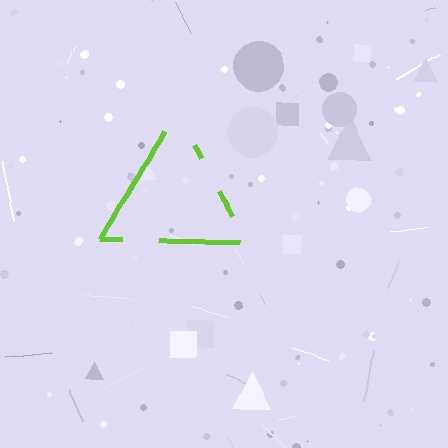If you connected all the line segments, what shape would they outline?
They would outline a triangle.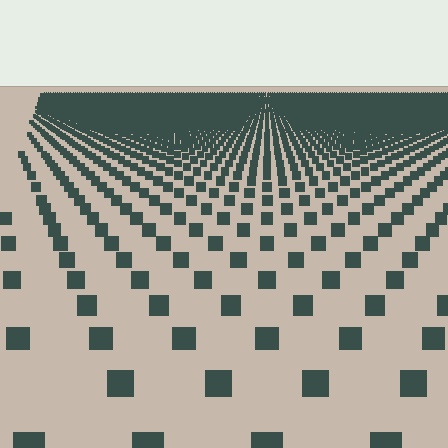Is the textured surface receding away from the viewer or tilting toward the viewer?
The surface is receding away from the viewer. Texture elements get smaller and denser toward the top.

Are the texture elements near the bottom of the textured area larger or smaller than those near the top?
Larger. Near the bottom, elements are closer to the viewer and appear at a bigger on-screen size.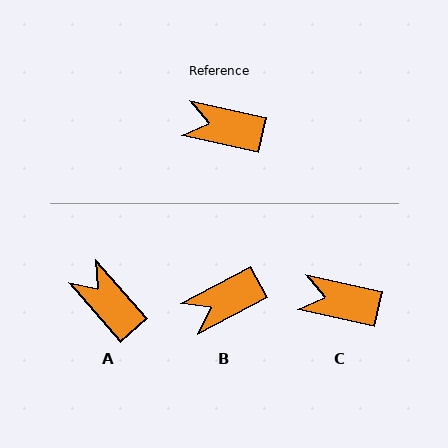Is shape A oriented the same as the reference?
No, it is off by about 37 degrees.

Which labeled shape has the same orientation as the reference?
C.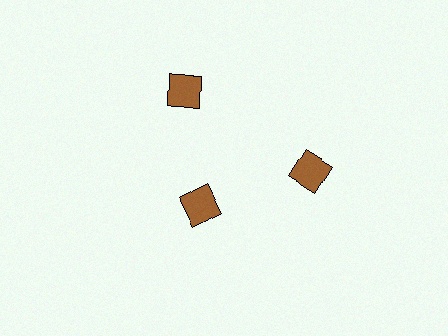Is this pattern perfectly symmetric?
No. The 3 brown diamonds are arranged in a ring, but one element near the 7 o'clock position is pulled inward toward the center, breaking the 3-fold rotational symmetry.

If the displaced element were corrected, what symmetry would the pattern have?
It would have 3-fold rotational symmetry — the pattern would map onto itself every 120 degrees.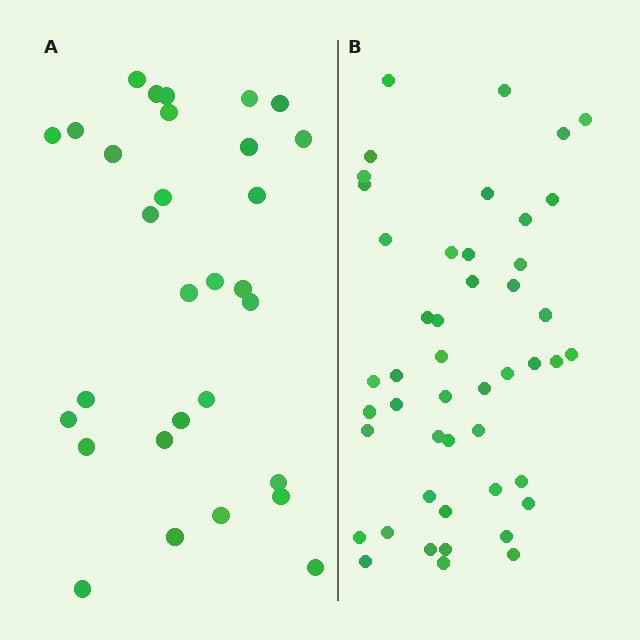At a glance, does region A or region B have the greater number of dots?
Region B (the right region) has more dots.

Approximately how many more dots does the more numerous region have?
Region B has approximately 15 more dots than region A.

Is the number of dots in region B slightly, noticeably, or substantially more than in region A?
Region B has substantially more. The ratio is roughly 1.6 to 1.